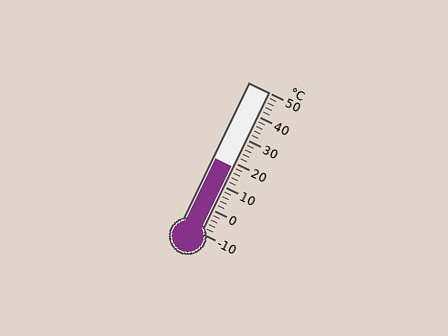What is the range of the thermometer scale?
The thermometer scale ranges from -10°C to 50°C.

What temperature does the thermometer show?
The thermometer shows approximately 18°C.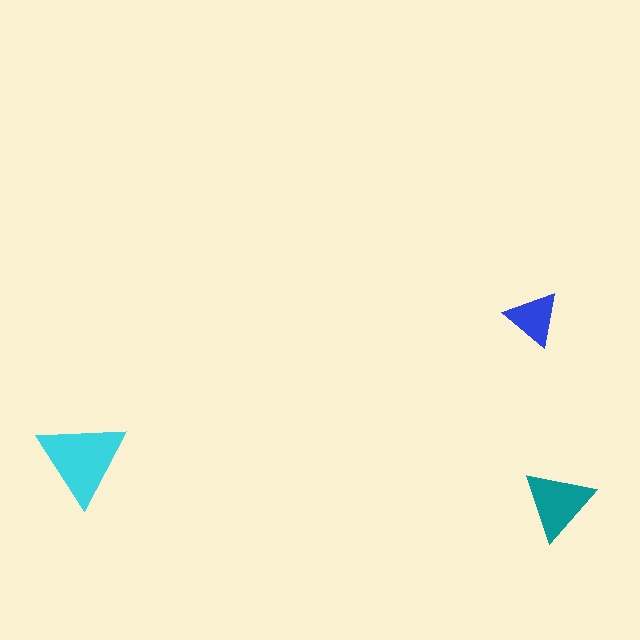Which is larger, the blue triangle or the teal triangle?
The teal one.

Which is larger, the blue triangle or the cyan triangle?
The cyan one.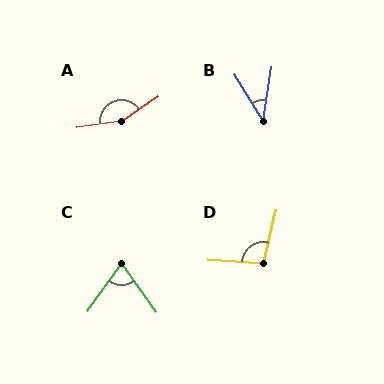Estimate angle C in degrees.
Approximately 71 degrees.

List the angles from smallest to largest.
B (40°), C (71°), D (100°), A (153°).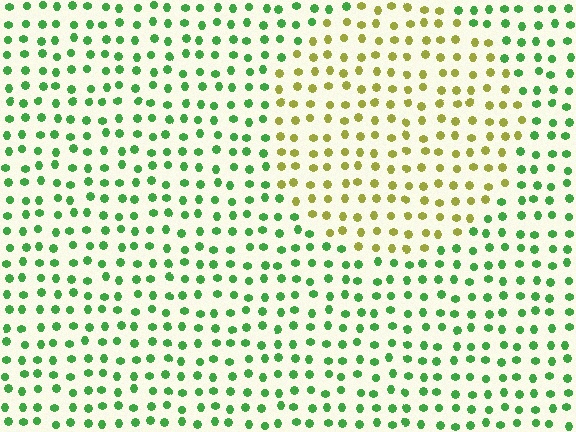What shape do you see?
I see a circle.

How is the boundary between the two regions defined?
The boundary is defined purely by a slight shift in hue (about 56 degrees). Spacing, size, and orientation are identical on both sides.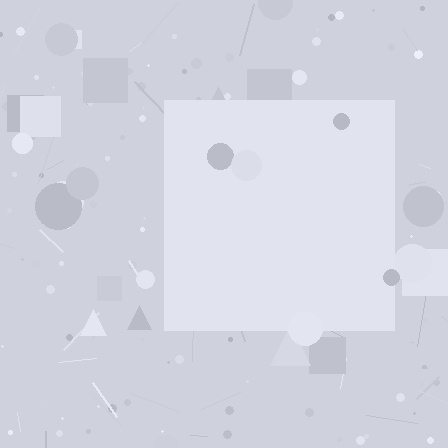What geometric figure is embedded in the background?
A square is embedded in the background.